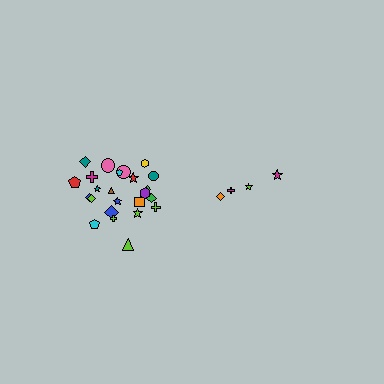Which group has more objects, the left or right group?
The left group.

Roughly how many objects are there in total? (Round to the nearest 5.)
Roughly 30 objects in total.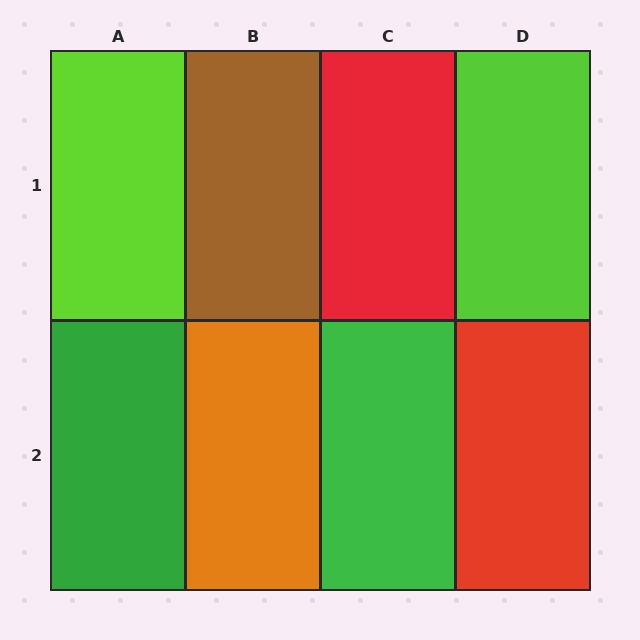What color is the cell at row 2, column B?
Orange.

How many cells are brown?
1 cell is brown.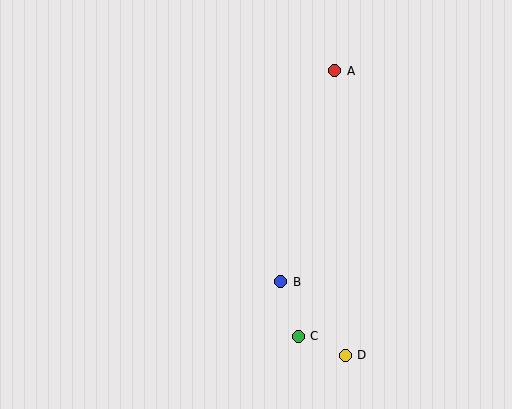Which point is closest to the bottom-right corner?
Point D is closest to the bottom-right corner.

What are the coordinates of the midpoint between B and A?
The midpoint between B and A is at (308, 176).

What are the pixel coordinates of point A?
Point A is at (335, 71).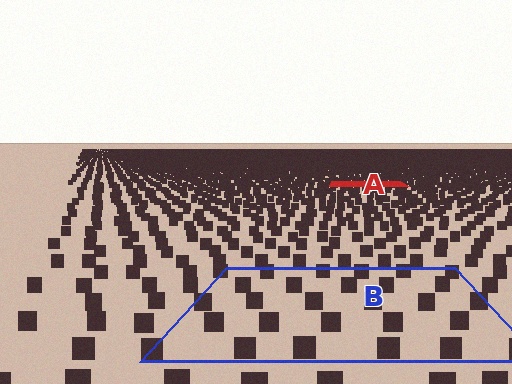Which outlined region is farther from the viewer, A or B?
Region A is farther from the viewer — the texture elements inside it appear smaller and more densely packed.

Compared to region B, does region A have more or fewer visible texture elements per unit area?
Region A has more texture elements per unit area — they are packed more densely because it is farther away.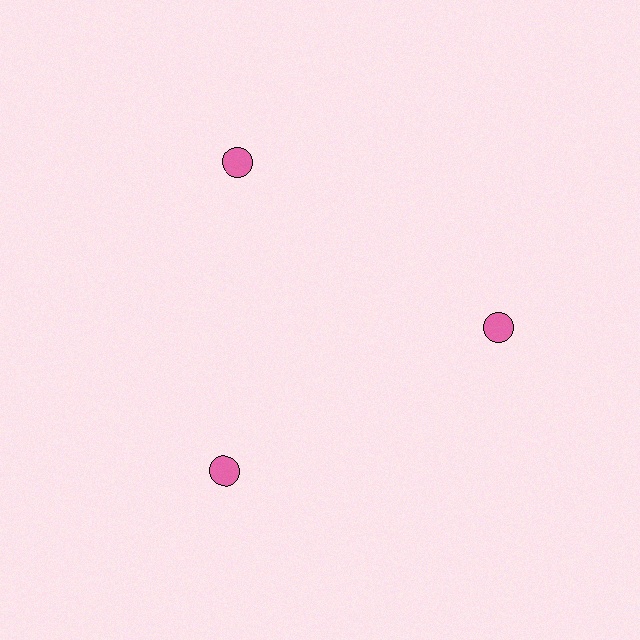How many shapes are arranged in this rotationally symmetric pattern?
There are 3 shapes, arranged in 3 groups of 1.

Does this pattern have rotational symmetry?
Yes, this pattern has 3-fold rotational symmetry. It looks the same after rotating 120 degrees around the center.